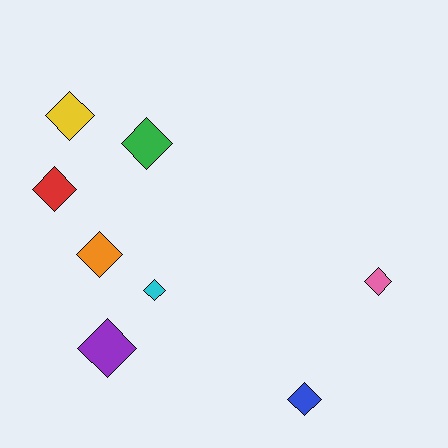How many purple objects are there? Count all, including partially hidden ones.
There is 1 purple object.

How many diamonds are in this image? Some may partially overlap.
There are 8 diamonds.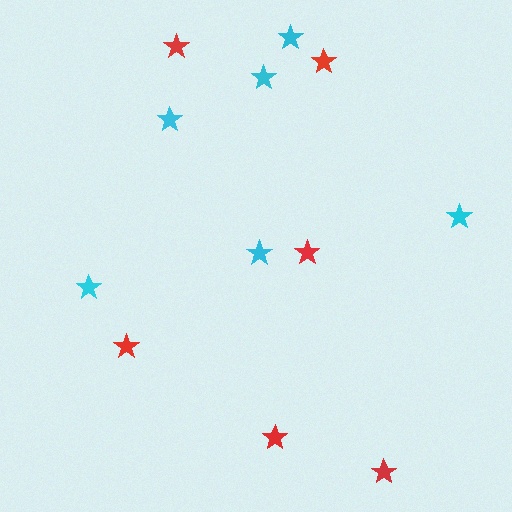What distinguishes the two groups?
There are 2 groups: one group of red stars (6) and one group of cyan stars (6).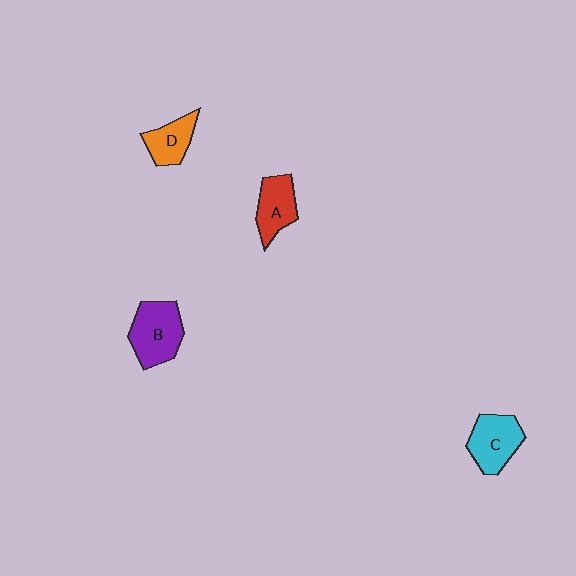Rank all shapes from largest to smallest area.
From largest to smallest: B (purple), C (cyan), A (red), D (orange).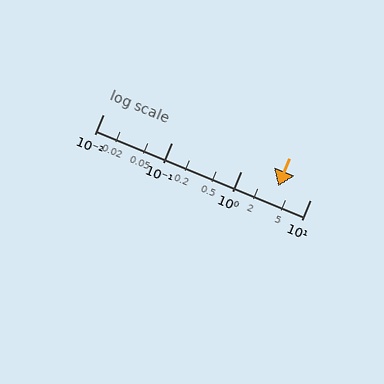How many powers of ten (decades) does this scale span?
The scale spans 3 decades, from 0.01 to 10.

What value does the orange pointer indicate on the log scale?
The pointer indicates approximately 3.5.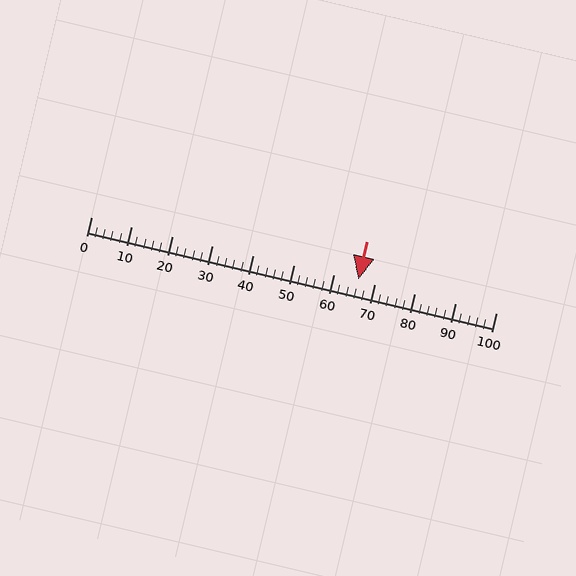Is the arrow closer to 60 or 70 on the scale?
The arrow is closer to 70.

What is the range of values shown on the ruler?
The ruler shows values from 0 to 100.